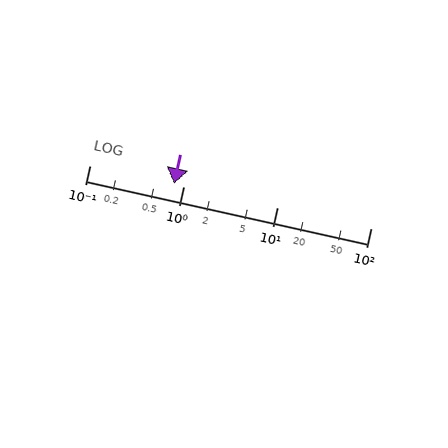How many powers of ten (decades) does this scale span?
The scale spans 3 decades, from 0.1 to 100.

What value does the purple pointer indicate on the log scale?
The pointer indicates approximately 0.8.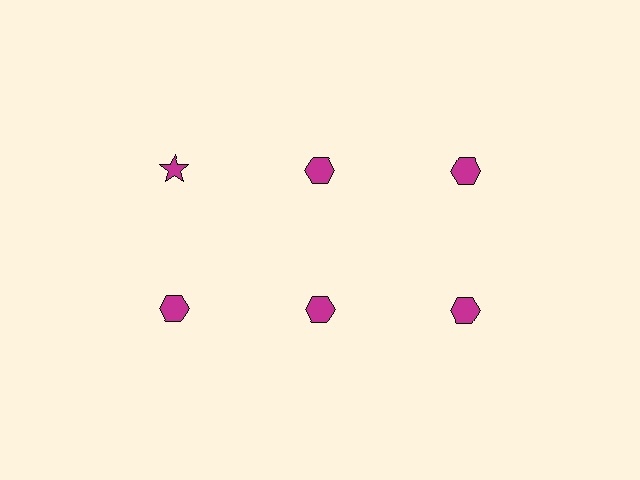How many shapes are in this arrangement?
There are 6 shapes arranged in a grid pattern.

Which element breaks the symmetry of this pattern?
The magenta star in the top row, leftmost column breaks the symmetry. All other shapes are magenta hexagons.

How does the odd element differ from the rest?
It has a different shape: star instead of hexagon.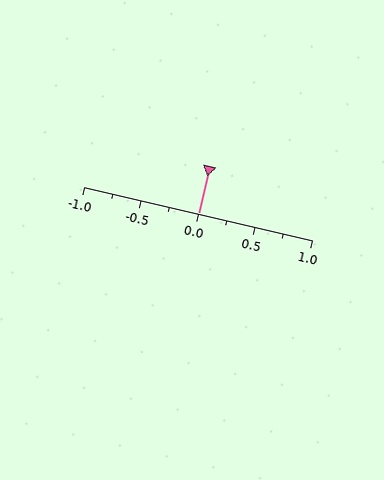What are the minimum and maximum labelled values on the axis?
The axis runs from -1.0 to 1.0.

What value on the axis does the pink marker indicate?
The marker indicates approximately 0.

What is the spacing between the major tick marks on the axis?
The major ticks are spaced 0.5 apart.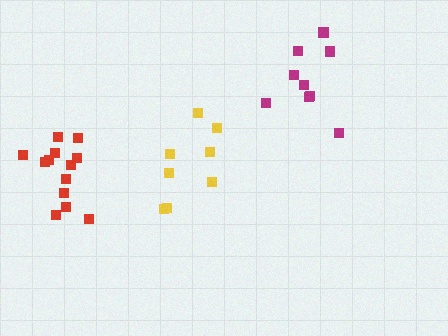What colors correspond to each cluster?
The clusters are colored: yellow, magenta, red.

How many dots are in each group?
Group 1: 8 dots, Group 2: 9 dots, Group 3: 13 dots (30 total).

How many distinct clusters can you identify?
There are 3 distinct clusters.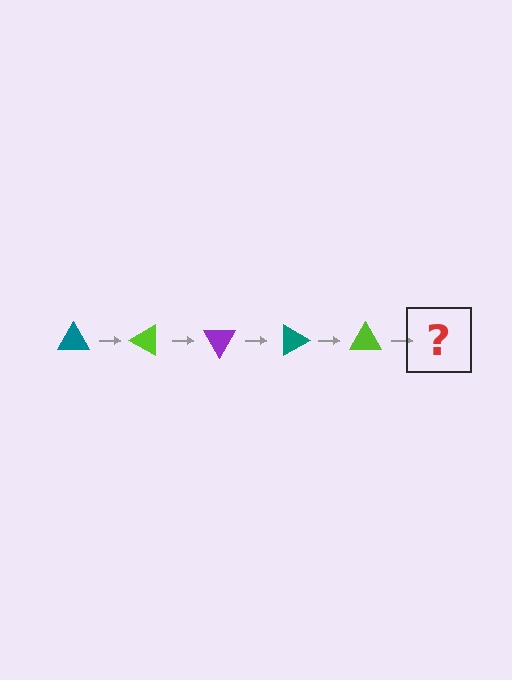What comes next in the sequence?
The next element should be a purple triangle, rotated 150 degrees from the start.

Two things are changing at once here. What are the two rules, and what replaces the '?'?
The two rules are that it rotates 30 degrees each step and the color cycles through teal, lime, and purple. The '?' should be a purple triangle, rotated 150 degrees from the start.